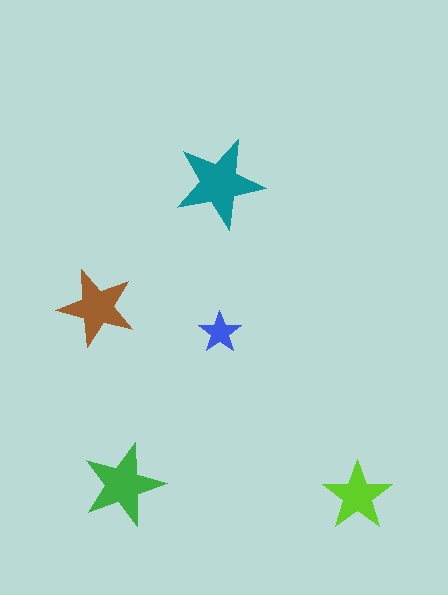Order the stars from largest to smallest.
the teal one, the green one, the brown one, the lime one, the blue one.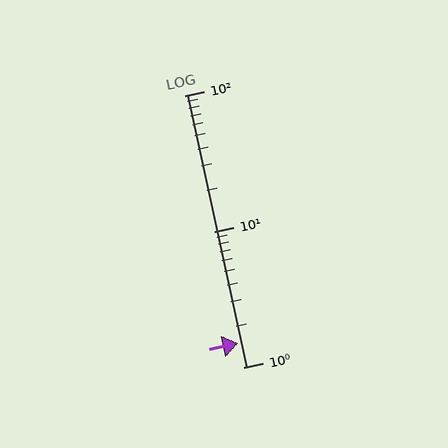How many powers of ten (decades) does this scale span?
The scale spans 2 decades, from 1 to 100.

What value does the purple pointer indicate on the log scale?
The pointer indicates approximately 1.5.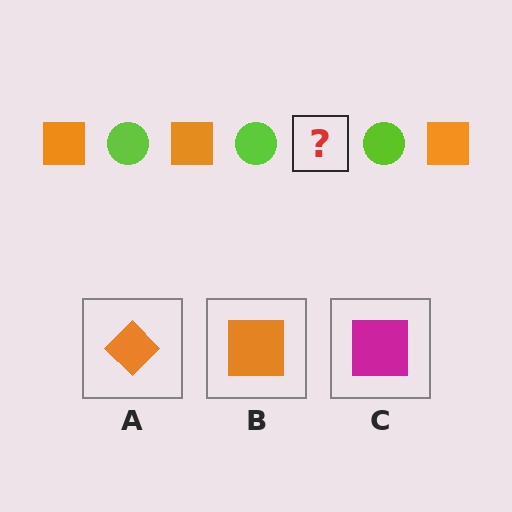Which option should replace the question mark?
Option B.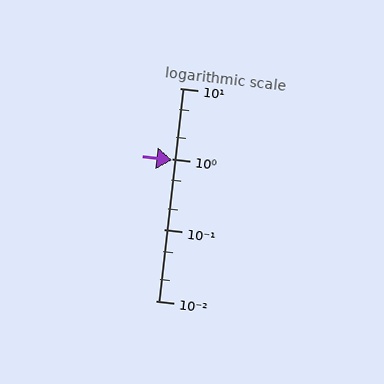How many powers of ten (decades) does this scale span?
The scale spans 3 decades, from 0.01 to 10.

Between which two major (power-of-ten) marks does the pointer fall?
The pointer is between 0.1 and 1.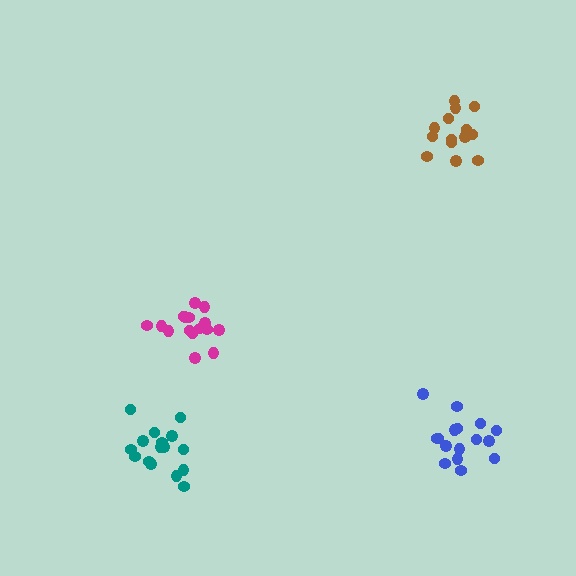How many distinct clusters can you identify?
There are 4 distinct clusters.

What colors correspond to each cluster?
The clusters are colored: magenta, blue, brown, teal.